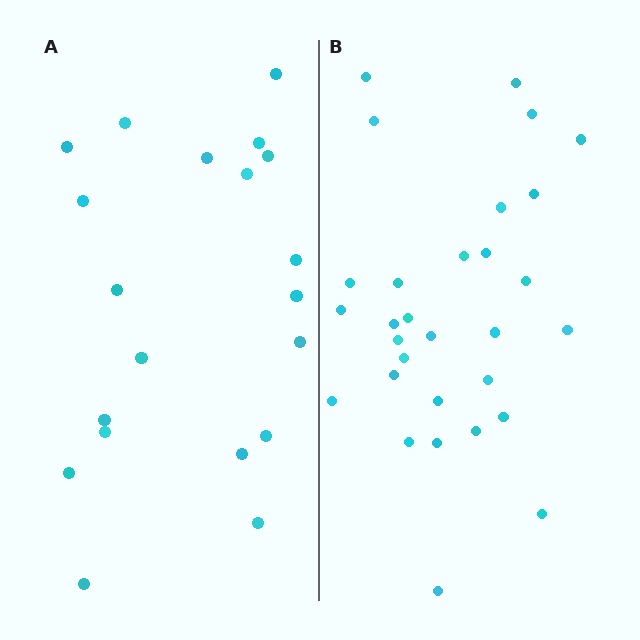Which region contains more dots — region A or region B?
Region B (the right region) has more dots.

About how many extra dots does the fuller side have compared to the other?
Region B has roughly 10 or so more dots than region A.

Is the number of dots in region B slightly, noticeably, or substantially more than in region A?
Region B has substantially more. The ratio is roughly 1.5 to 1.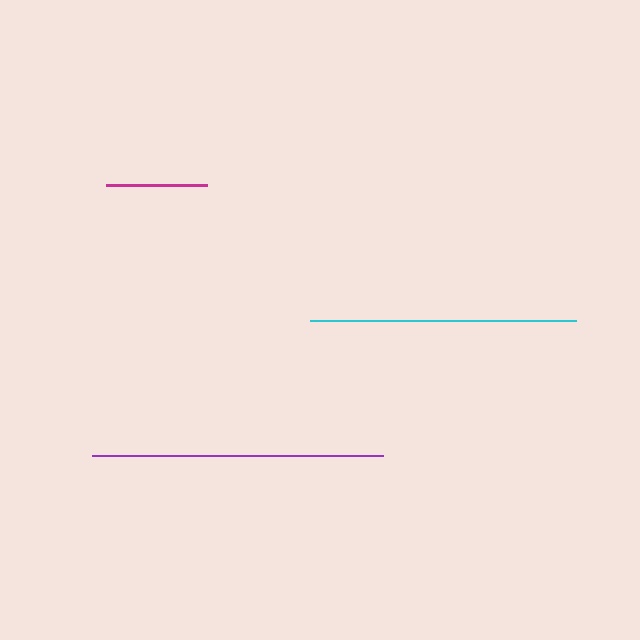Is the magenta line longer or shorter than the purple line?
The purple line is longer than the magenta line.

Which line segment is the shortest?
The magenta line is the shortest at approximately 101 pixels.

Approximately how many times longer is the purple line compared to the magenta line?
The purple line is approximately 2.9 times the length of the magenta line.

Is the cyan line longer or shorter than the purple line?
The purple line is longer than the cyan line.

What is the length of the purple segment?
The purple segment is approximately 291 pixels long.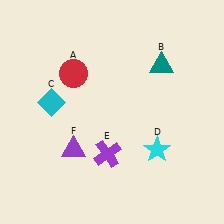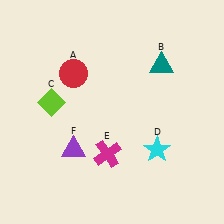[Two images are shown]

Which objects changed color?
C changed from cyan to lime. E changed from purple to magenta.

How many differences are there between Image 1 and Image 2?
There are 2 differences between the two images.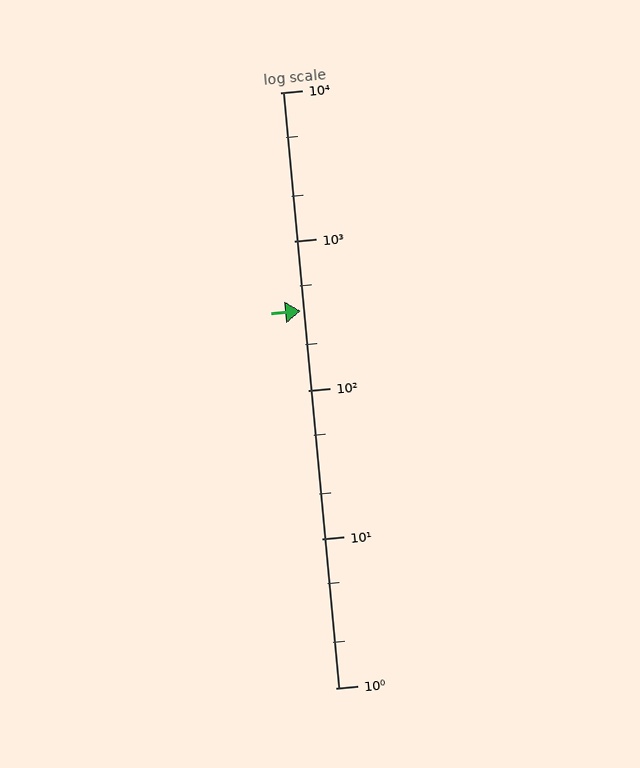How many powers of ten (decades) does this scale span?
The scale spans 4 decades, from 1 to 10000.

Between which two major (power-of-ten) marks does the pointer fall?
The pointer is between 100 and 1000.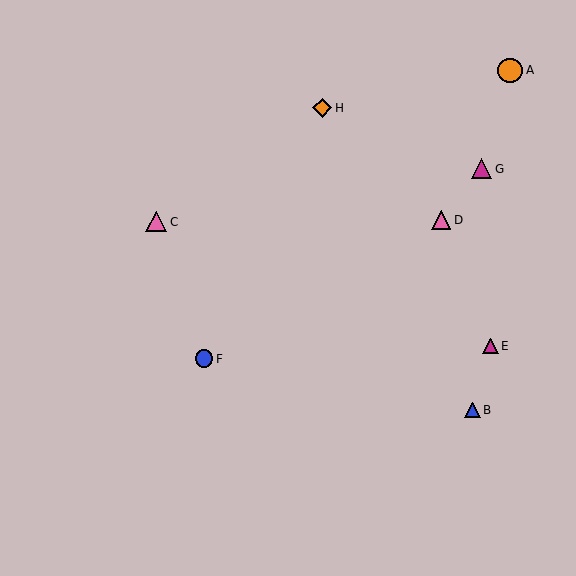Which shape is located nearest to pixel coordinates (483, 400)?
The blue triangle (labeled B) at (472, 410) is nearest to that location.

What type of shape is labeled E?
Shape E is a magenta triangle.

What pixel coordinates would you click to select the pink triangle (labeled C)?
Click at (156, 222) to select the pink triangle C.